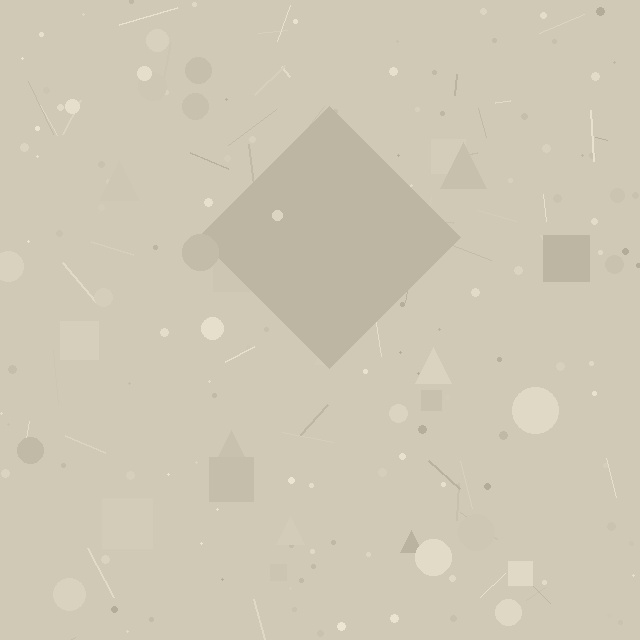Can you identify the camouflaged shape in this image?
The camouflaged shape is a diamond.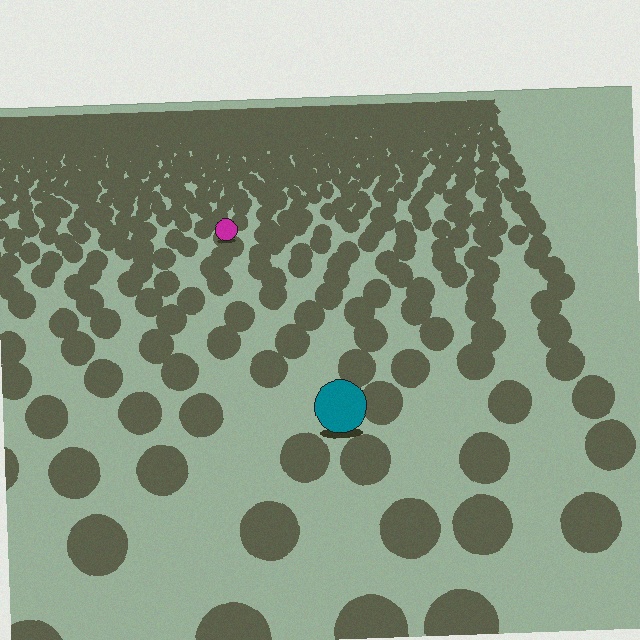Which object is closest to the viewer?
The teal circle is closest. The texture marks near it are larger and more spread out.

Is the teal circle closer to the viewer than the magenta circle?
Yes. The teal circle is closer — you can tell from the texture gradient: the ground texture is coarser near it.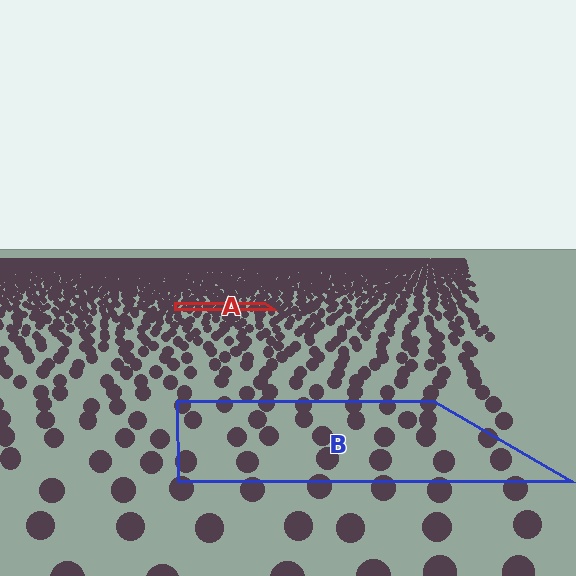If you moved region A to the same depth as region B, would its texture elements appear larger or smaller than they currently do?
They would appear larger. At a closer depth, the same texture elements are projected at a bigger on-screen size.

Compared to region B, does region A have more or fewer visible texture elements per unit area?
Region A has more texture elements per unit area — they are packed more densely because it is farther away.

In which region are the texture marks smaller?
The texture marks are smaller in region A, because it is farther away.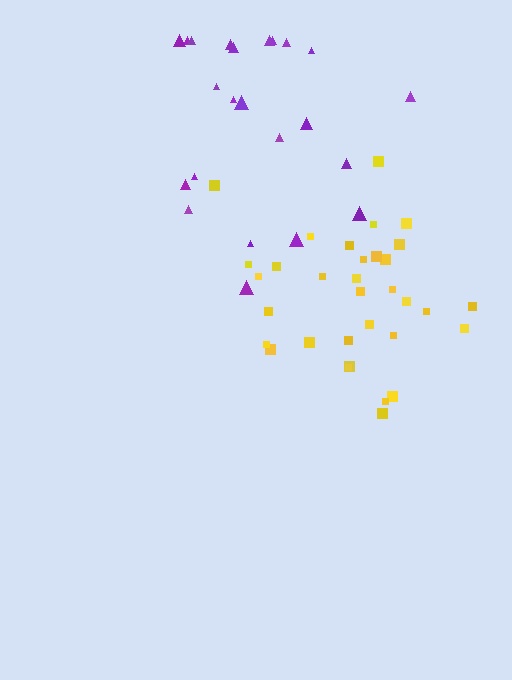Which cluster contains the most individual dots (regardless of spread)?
Yellow (33).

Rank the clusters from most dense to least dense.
yellow, purple.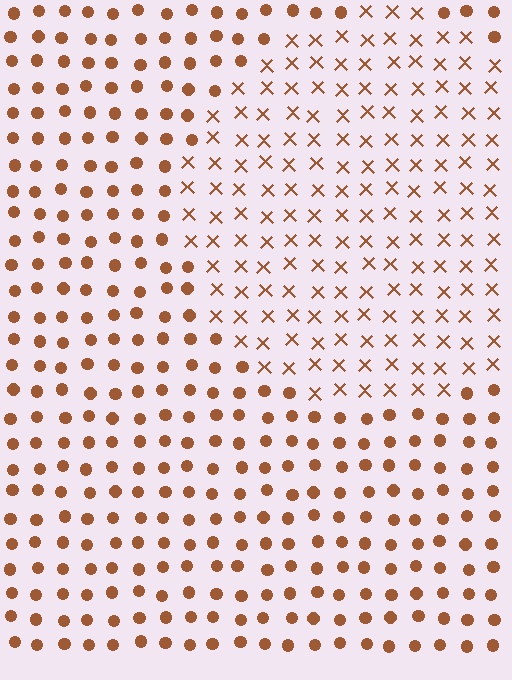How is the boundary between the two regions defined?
The boundary is defined by a change in element shape: X marks inside vs. circles outside. All elements share the same color and spacing.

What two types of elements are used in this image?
The image uses X marks inside the circle region and circles outside it.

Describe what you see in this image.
The image is filled with small brown elements arranged in a uniform grid. A circle-shaped region contains X marks, while the surrounding area contains circles. The boundary is defined purely by the change in element shape.